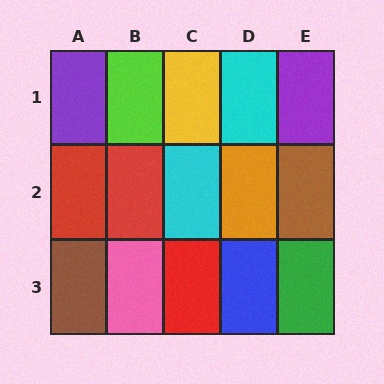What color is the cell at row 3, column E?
Green.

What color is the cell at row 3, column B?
Pink.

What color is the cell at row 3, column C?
Red.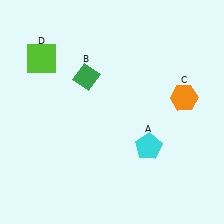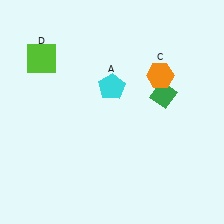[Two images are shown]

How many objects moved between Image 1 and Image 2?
3 objects moved between the two images.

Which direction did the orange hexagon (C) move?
The orange hexagon (C) moved left.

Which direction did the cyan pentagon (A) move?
The cyan pentagon (A) moved up.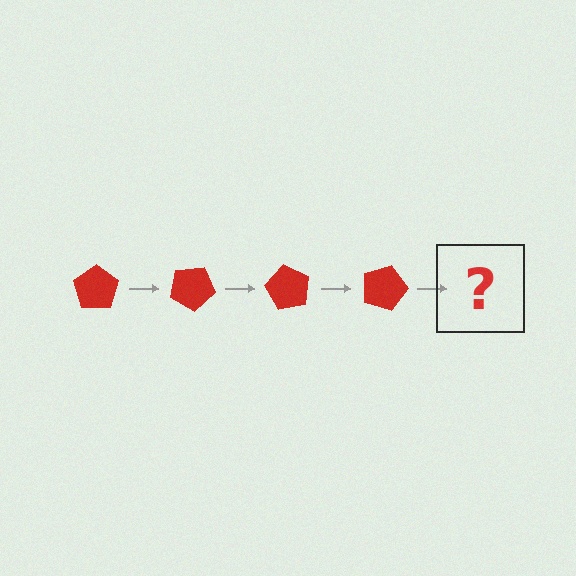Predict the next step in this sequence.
The next step is a red pentagon rotated 120 degrees.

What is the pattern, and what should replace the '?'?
The pattern is that the pentagon rotates 30 degrees each step. The '?' should be a red pentagon rotated 120 degrees.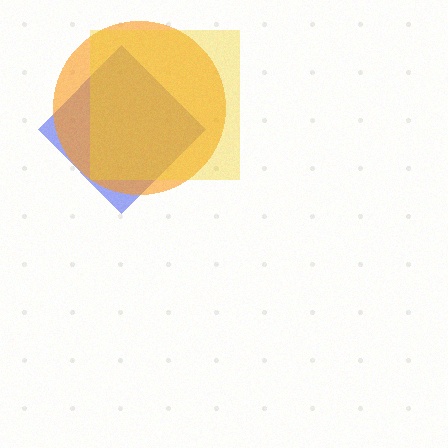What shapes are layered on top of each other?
The layered shapes are: a blue diamond, an orange circle, a yellow square.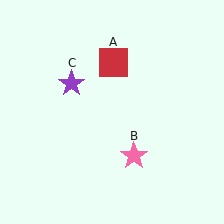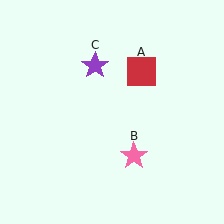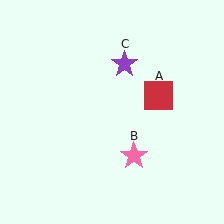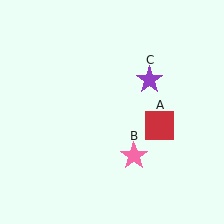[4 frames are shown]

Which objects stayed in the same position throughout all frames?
Pink star (object B) remained stationary.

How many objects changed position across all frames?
2 objects changed position: red square (object A), purple star (object C).